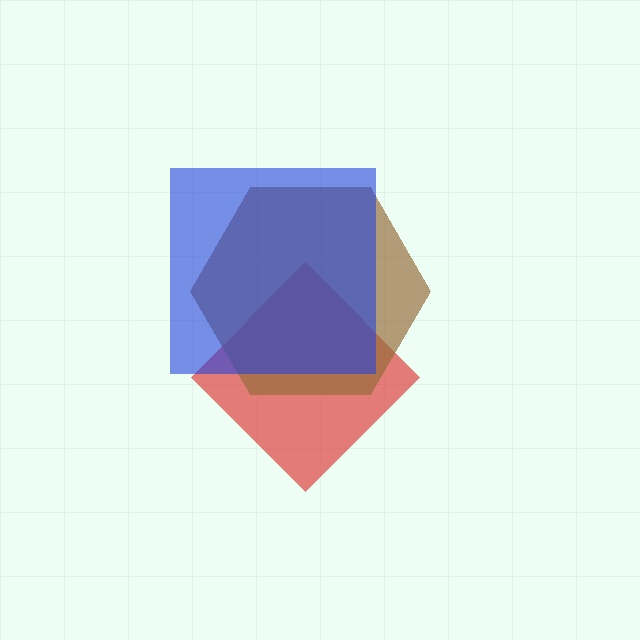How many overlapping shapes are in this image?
There are 3 overlapping shapes in the image.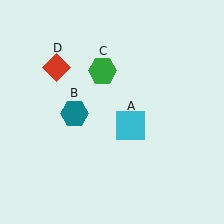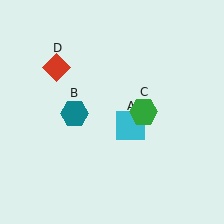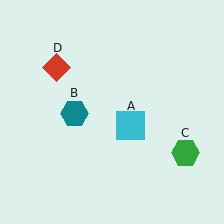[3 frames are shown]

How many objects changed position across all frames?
1 object changed position: green hexagon (object C).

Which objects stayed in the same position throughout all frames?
Cyan square (object A) and teal hexagon (object B) and red diamond (object D) remained stationary.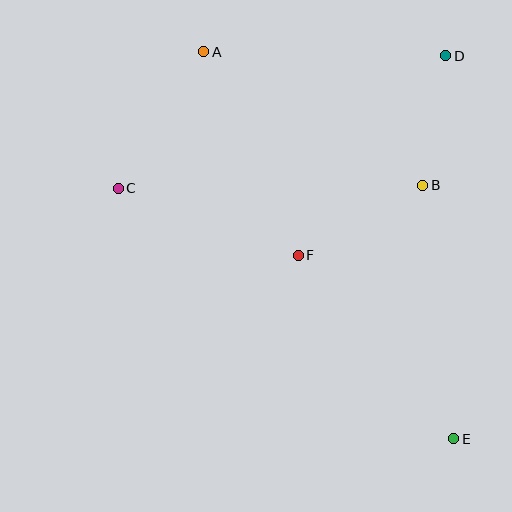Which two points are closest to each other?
Points B and D are closest to each other.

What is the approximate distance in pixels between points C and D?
The distance between C and D is approximately 353 pixels.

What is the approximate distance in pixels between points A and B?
The distance between A and B is approximately 257 pixels.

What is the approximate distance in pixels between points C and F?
The distance between C and F is approximately 192 pixels.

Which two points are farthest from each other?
Points A and E are farthest from each other.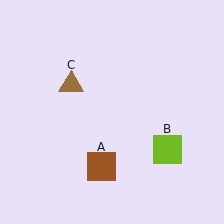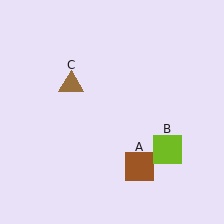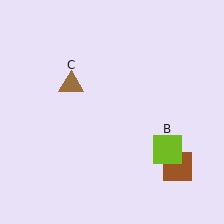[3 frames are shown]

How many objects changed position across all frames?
1 object changed position: brown square (object A).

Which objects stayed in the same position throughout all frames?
Lime square (object B) and brown triangle (object C) remained stationary.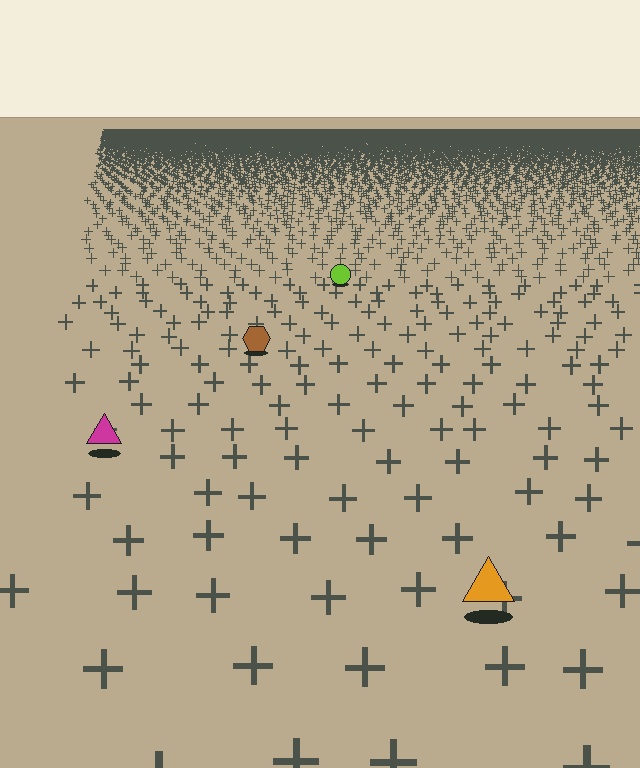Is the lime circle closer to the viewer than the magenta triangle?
No. The magenta triangle is closer — you can tell from the texture gradient: the ground texture is coarser near it.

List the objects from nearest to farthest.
From nearest to farthest: the orange triangle, the magenta triangle, the brown hexagon, the lime circle.